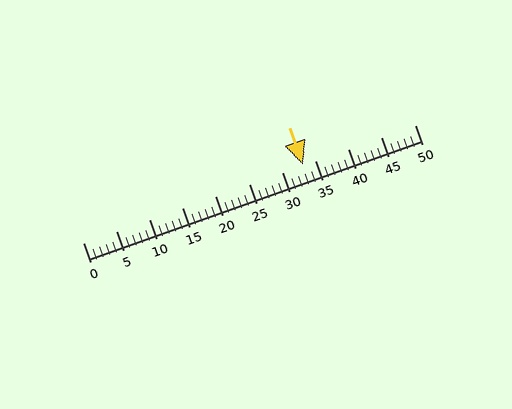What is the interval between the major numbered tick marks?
The major tick marks are spaced 5 units apart.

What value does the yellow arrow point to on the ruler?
The yellow arrow points to approximately 33.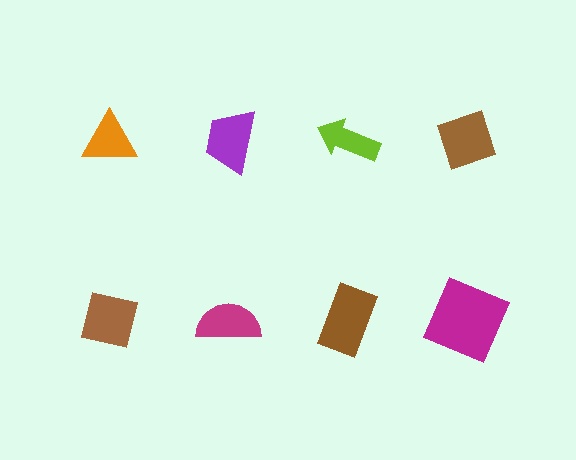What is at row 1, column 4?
A brown diamond.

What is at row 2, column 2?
A magenta semicircle.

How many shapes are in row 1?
4 shapes.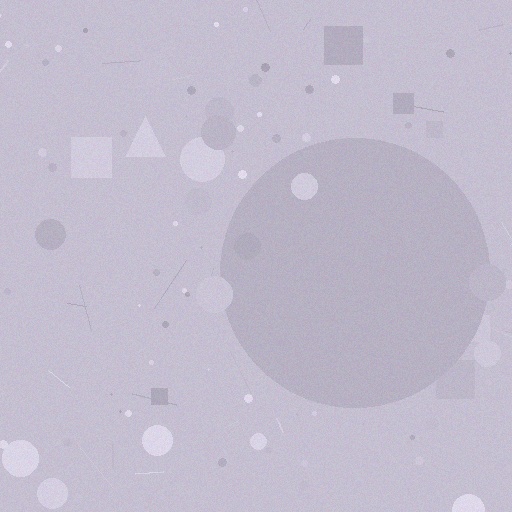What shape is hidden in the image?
A circle is hidden in the image.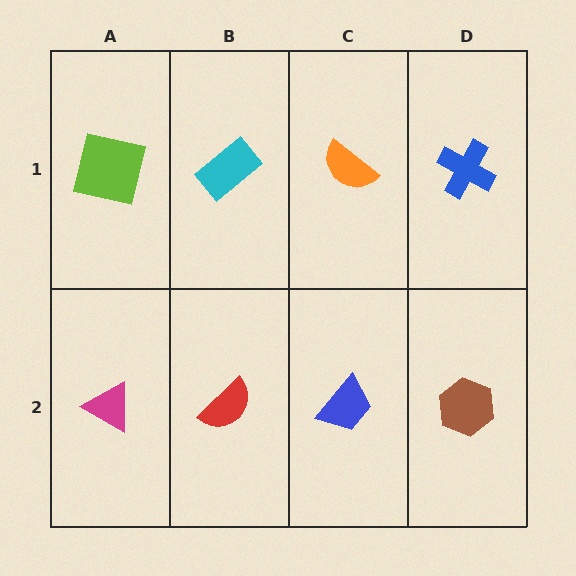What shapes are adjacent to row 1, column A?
A magenta triangle (row 2, column A), a cyan rectangle (row 1, column B).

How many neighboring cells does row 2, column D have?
2.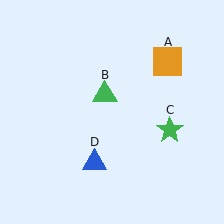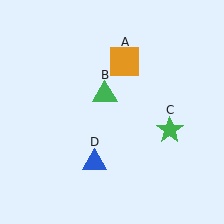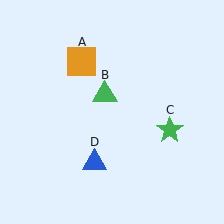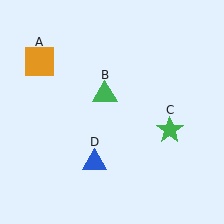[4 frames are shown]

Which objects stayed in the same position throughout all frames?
Green triangle (object B) and green star (object C) and blue triangle (object D) remained stationary.